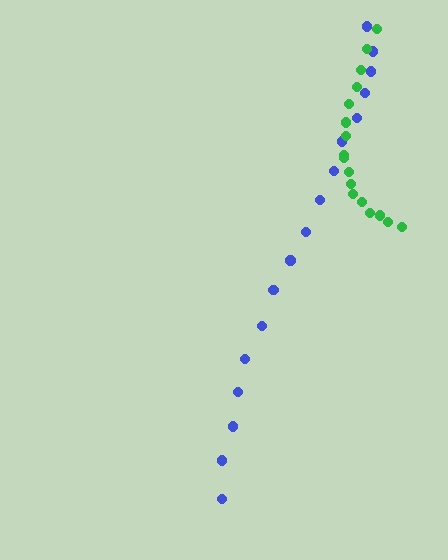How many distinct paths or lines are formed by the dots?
There are 2 distinct paths.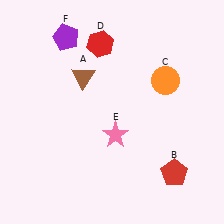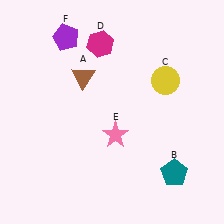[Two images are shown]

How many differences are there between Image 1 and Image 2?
There are 3 differences between the two images.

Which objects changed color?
B changed from red to teal. C changed from orange to yellow. D changed from red to magenta.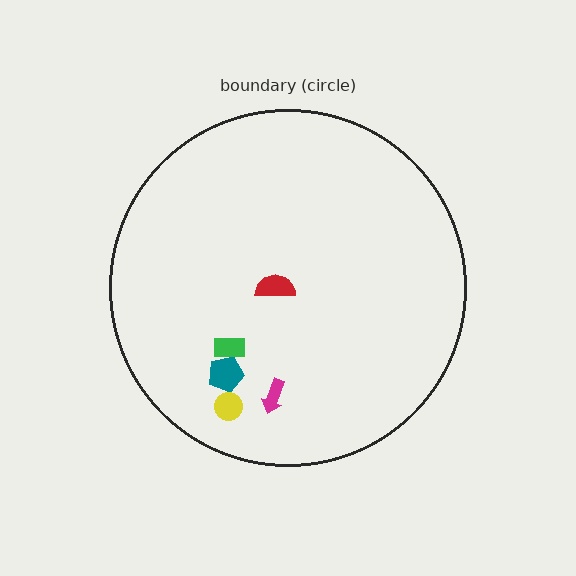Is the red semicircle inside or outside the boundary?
Inside.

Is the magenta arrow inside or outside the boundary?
Inside.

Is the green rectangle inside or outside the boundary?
Inside.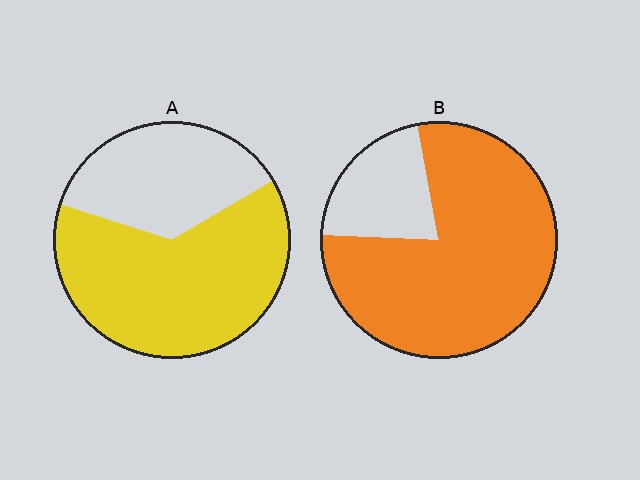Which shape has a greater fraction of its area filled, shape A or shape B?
Shape B.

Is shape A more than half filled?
Yes.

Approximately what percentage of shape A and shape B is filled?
A is approximately 65% and B is approximately 80%.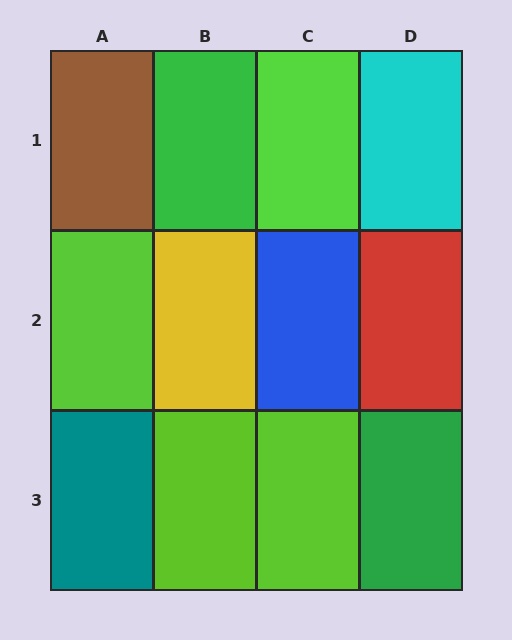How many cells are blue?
1 cell is blue.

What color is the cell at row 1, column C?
Lime.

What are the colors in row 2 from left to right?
Lime, yellow, blue, red.